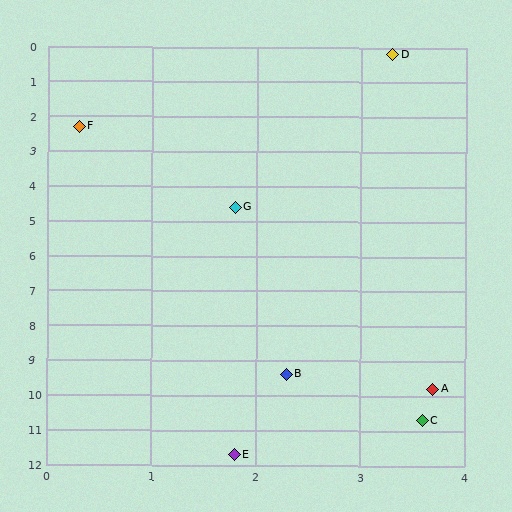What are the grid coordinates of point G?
Point G is at approximately (1.8, 4.6).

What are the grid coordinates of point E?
Point E is at approximately (1.8, 11.7).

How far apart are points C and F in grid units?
Points C and F are about 9.0 grid units apart.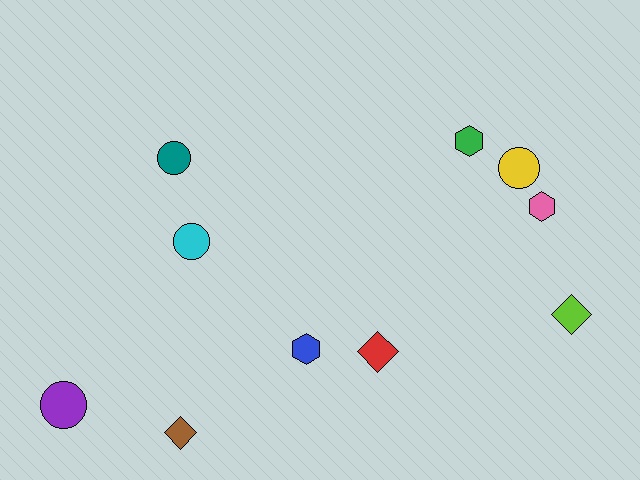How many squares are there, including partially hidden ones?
There are no squares.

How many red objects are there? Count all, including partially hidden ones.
There is 1 red object.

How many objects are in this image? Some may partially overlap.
There are 10 objects.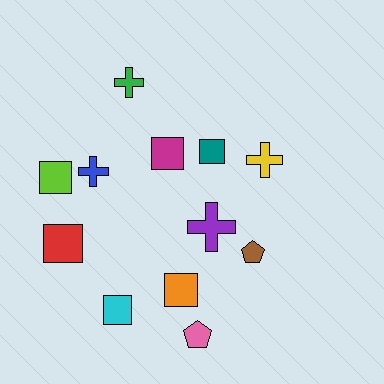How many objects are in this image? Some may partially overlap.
There are 12 objects.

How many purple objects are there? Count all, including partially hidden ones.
There is 1 purple object.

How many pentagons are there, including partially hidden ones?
There are 2 pentagons.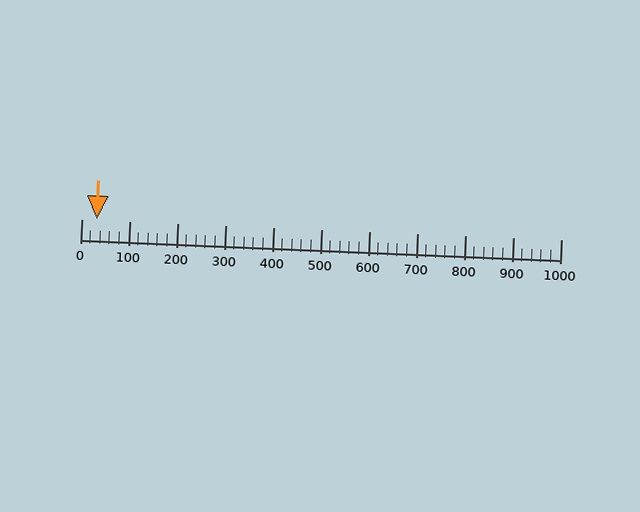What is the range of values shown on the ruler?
The ruler shows values from 0 to 1000.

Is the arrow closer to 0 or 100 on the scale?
The arrow is closer to 0.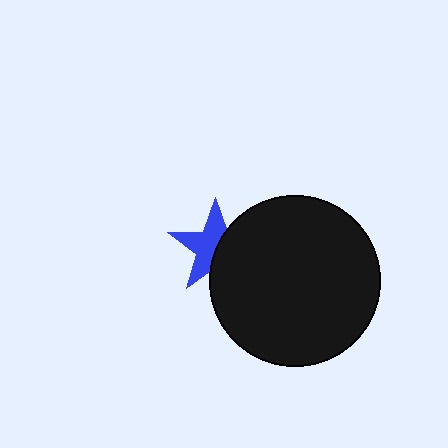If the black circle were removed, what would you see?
You would see the complete blue star.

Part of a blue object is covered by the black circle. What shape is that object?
It is a star.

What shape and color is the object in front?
The object in front is a black circle.